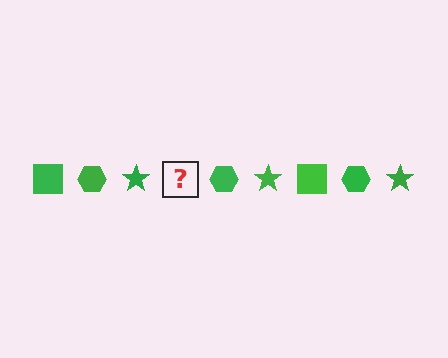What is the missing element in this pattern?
The missing element is a green square.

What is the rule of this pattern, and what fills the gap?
The rule is that the pattern cycles through square, hexagon, star shapes in green. The gap should be filled with a green square.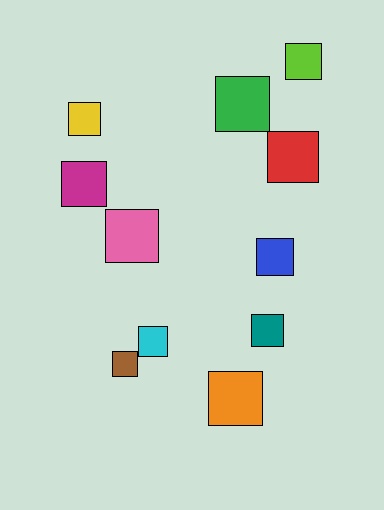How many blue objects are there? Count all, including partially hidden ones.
There is 1 blue object.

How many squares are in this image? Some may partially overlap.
There are 11 squares.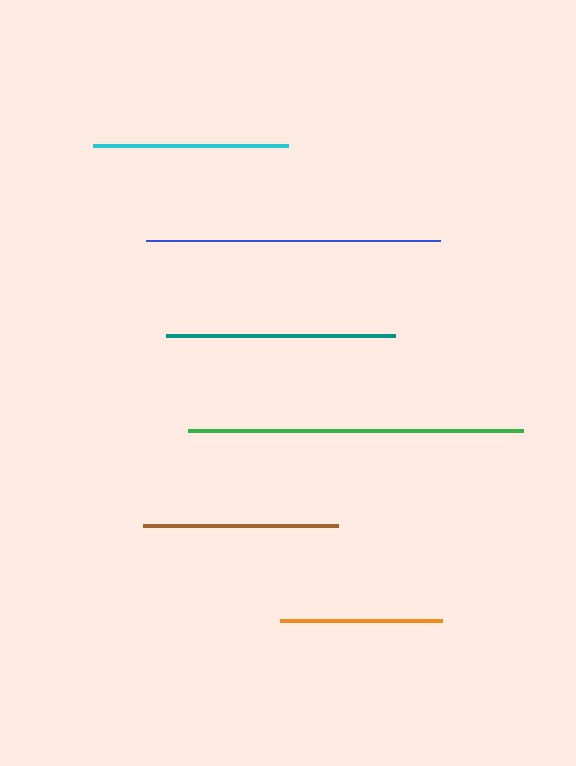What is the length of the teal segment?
The teal segment is approximately 229 pixels long.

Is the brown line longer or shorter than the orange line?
The brown line is longer than the orange line.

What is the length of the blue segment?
The blue segment is approximately 294 pixels long.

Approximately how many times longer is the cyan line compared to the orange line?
The cyan line is approximately 1.2 times the length of the orange line.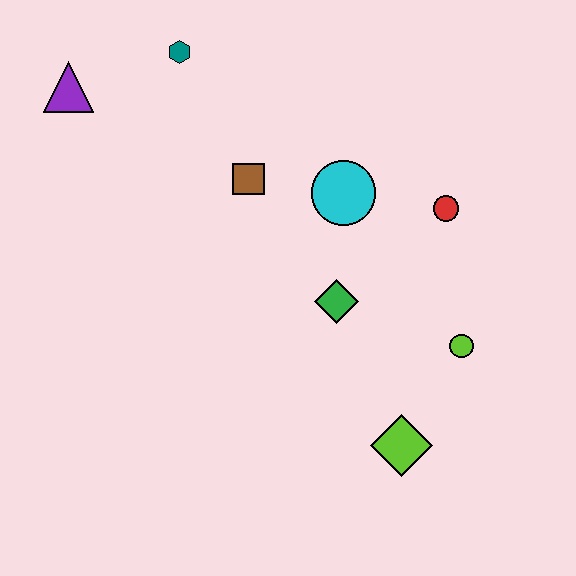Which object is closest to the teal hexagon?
The purple triangle is closest to the teal hexagon.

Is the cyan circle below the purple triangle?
Yes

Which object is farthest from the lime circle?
The purple triangle is farthest from the lime circle.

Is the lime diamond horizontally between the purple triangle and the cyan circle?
No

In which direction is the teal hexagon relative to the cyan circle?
The teal hexagon is to the left of the cyan circle.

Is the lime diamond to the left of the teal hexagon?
No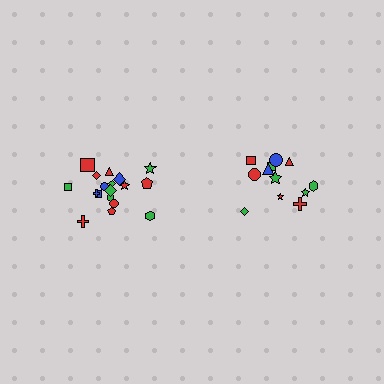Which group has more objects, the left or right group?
The left group.